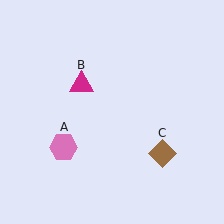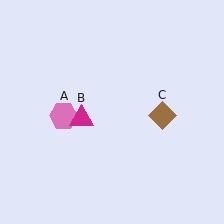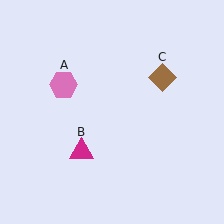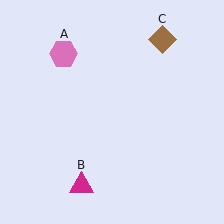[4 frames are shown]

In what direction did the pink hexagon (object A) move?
The pink hexagon (object A) moved up.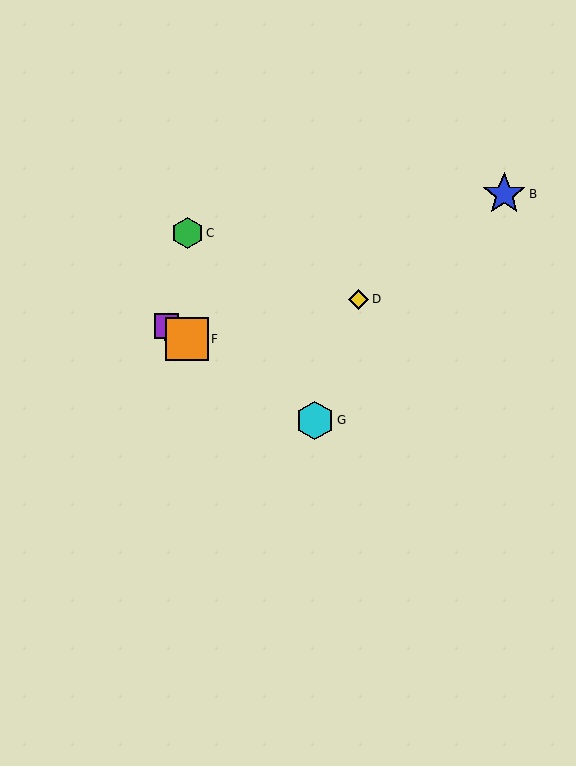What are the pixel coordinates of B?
Object B is at (504, 194).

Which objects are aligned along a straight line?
Objects A, E, F, G are aligned along a straight line.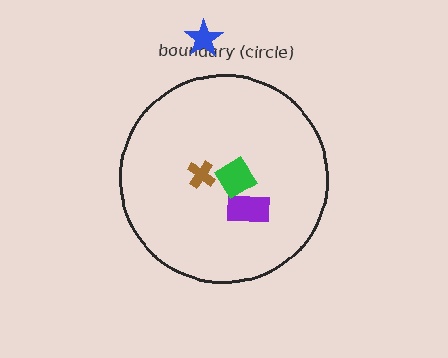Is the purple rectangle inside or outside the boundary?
Inside.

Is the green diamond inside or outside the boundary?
Inside.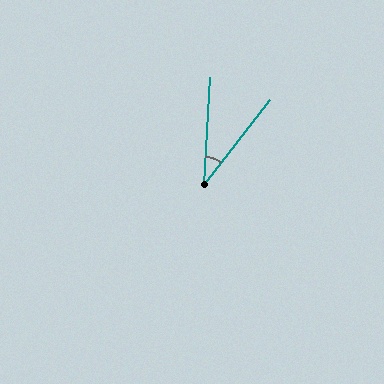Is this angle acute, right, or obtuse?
It is acute.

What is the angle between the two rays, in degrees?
Approximately 35 degrees.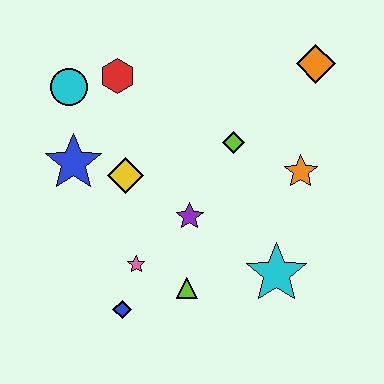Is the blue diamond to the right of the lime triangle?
No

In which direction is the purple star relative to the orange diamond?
The purple star is below the orange diamond.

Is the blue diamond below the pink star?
Yes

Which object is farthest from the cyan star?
The cyan circle is farthest from the cyan star.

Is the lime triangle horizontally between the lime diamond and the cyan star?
No